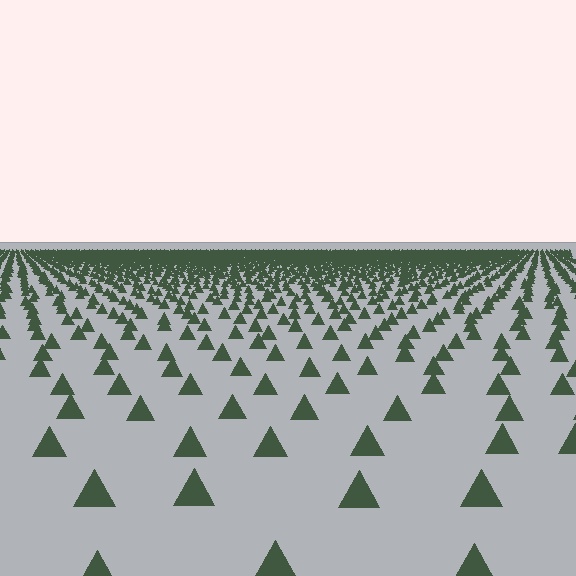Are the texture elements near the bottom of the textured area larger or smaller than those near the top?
Larger. Near the bottom, elements are closer to the viewer and appear at a bigger on-screen size.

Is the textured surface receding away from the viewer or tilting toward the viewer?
The surface is receding away from the viewer. Texture elements get smaller and denser toward the top.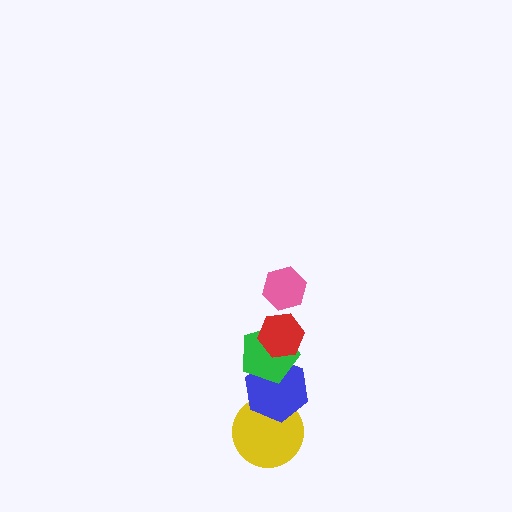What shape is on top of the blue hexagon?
The green pentagon is on top of the blue hexagon.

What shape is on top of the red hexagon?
The pink hexagon is on top of the red hexagon.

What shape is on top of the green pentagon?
The red hexagon is on top of the green pentagon.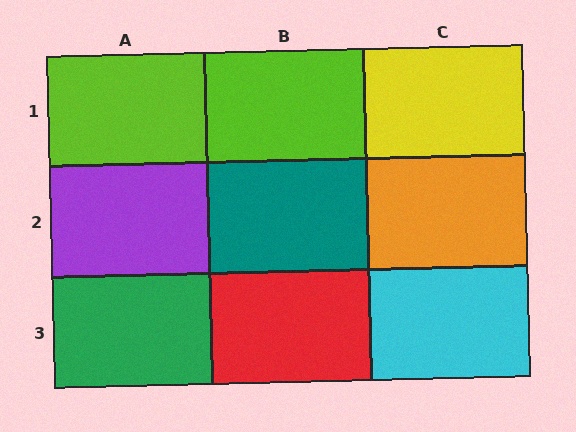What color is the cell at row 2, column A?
Purple.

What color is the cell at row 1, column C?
Yellow.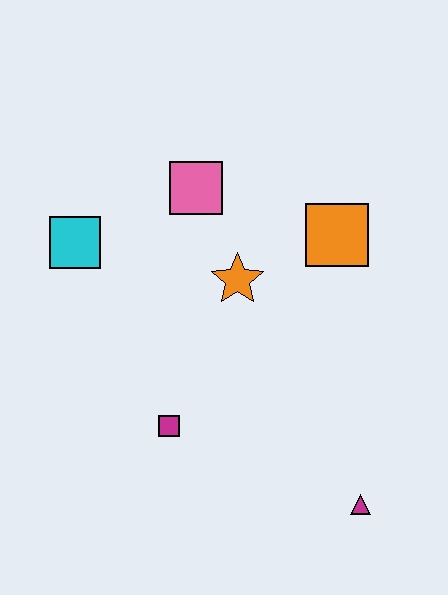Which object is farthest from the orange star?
The magenta triangle is farthest from the orange star.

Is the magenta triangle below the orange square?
Yes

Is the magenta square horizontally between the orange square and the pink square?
No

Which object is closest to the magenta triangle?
The magenta square is closest to the magenta triangle.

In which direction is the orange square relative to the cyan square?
The orange square is to the right of the cyan square.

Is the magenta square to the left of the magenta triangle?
Yes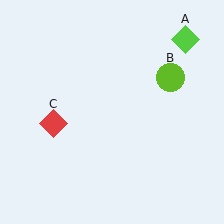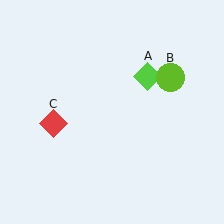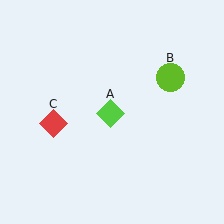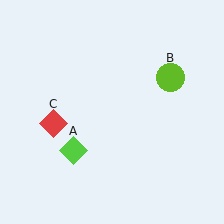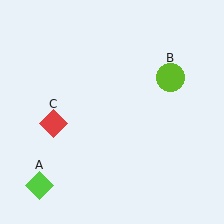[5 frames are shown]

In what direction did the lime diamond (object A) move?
The lime diamond (object A) moved down and to the left.